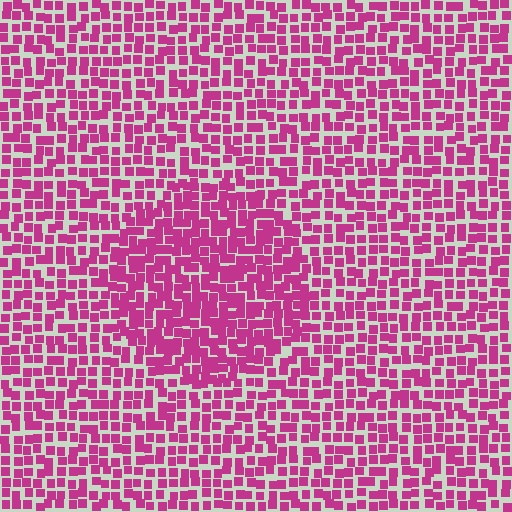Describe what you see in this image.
The image contains small magenta elements arranged at two different densities. A circle-shaped region is visible where the elements are more densely packed than the surrounding area.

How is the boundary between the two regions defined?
The boundary is defined by a change in element density (approximately 1.5x ratio). All elements are the same color, size, and shape.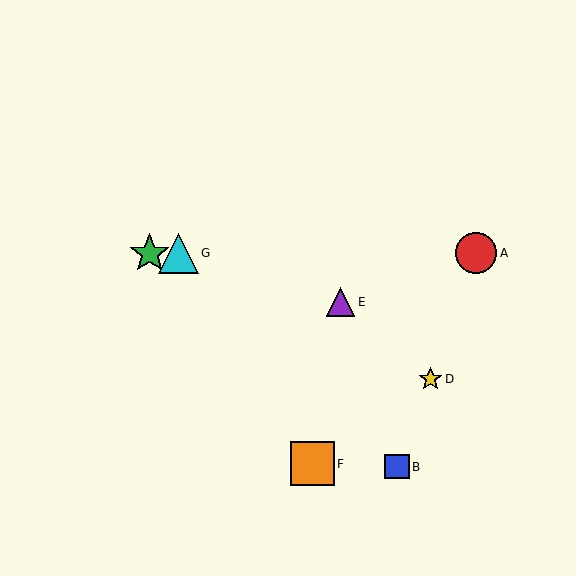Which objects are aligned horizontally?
Objects A, C, G are aligned horizontally.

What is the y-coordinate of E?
Object E is at y≈302.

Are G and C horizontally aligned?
Yes, both are at y≈253.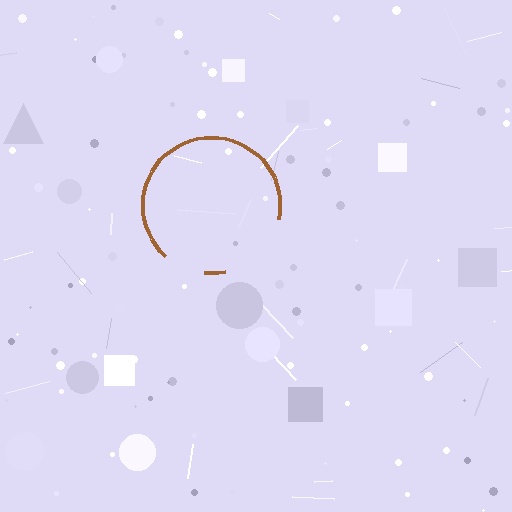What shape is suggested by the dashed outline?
The dashed outline suggests a circle.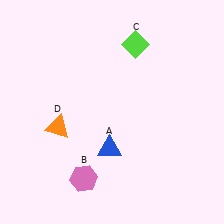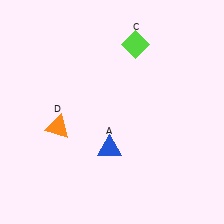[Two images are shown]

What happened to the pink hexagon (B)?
The pink hexagon (B) was removed in Image 2. It was in the bottom-left area of Image 1.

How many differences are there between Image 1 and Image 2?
There is 1 difference between the two images.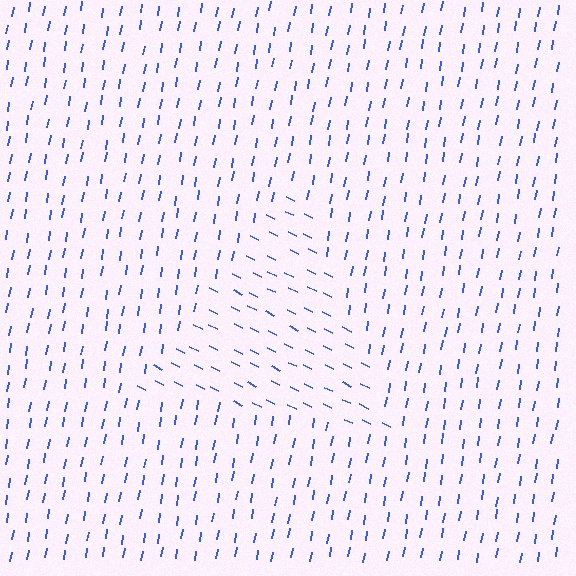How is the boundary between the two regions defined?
The boundary is defined purely by a change in line orientation (approximately 74 degrees difference). All lines are the same color and thickness.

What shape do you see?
I see a triangle.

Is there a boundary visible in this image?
Yes, there is a texture boundary formed by a change in line orientation.